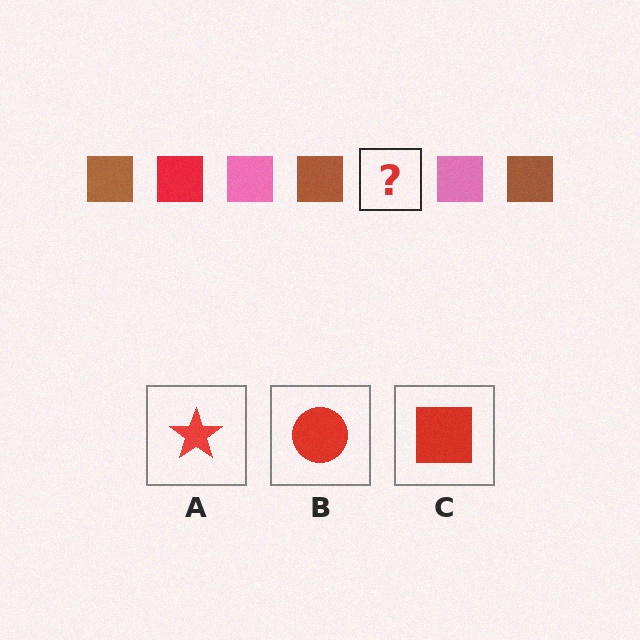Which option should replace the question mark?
Option C.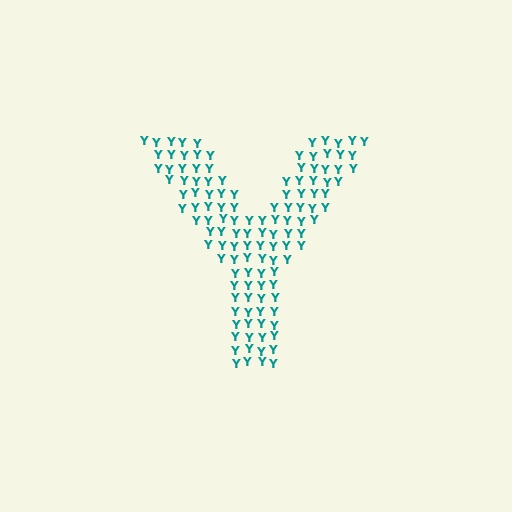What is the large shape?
The large shape is the letter Y.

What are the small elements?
The small elements are letter Y's.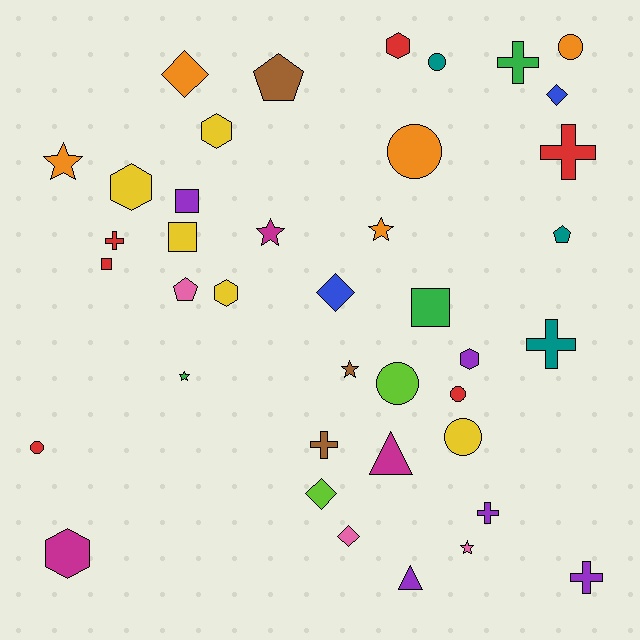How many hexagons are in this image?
There are 6 hexagons.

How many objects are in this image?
There are 40 objects.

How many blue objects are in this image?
There are 2 blue objects.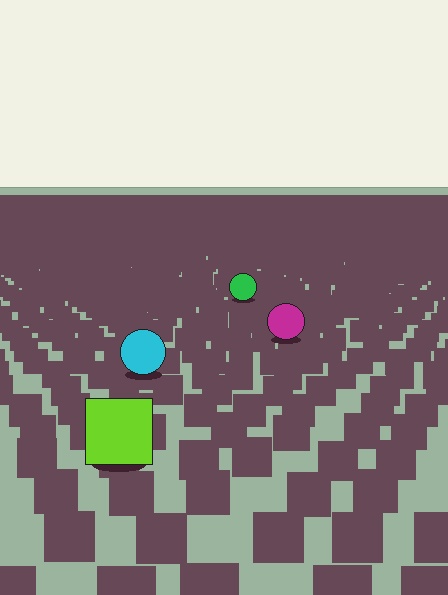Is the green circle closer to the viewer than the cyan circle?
No. The cyan circle is closer — you can tell from the texture gradient: the ground texture is coarser near it.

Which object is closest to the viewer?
The lime square is closest. The texture marks near it are larger and more spread out.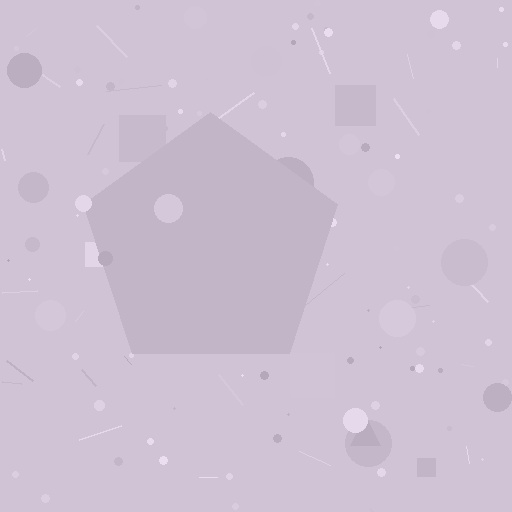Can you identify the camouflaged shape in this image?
The camouflaged shape is a pentagon.